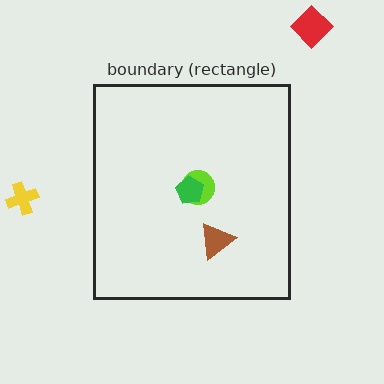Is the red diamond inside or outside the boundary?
Outside.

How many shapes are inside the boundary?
3 inside, 2 outside.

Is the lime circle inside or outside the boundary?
Inside.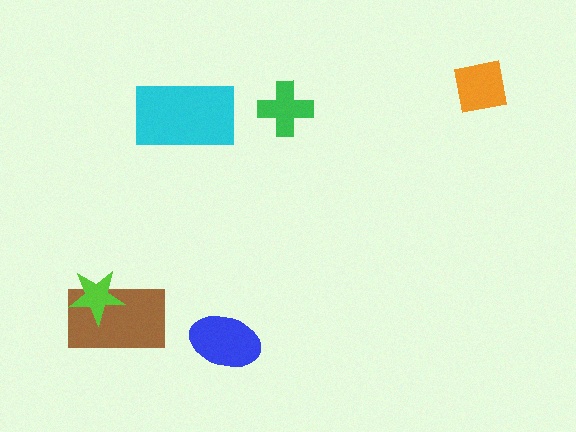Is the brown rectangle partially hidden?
Yes, it is partially covered by another shape.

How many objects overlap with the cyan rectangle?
0 objects overlap with the cyan rectangle.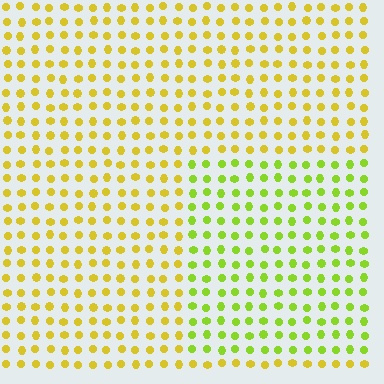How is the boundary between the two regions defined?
The boundary is defined purely by a slight shift in hue (about 34 degrees). Spacing, size, and orientation are identical on both sides.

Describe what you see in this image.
The image is filled with small yellow elements in a uniform arrangement. A rectangle-shaped region is visible where the elements are tinted to a slightly different hue, forming a subtle color boundary.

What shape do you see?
I see a rectangle.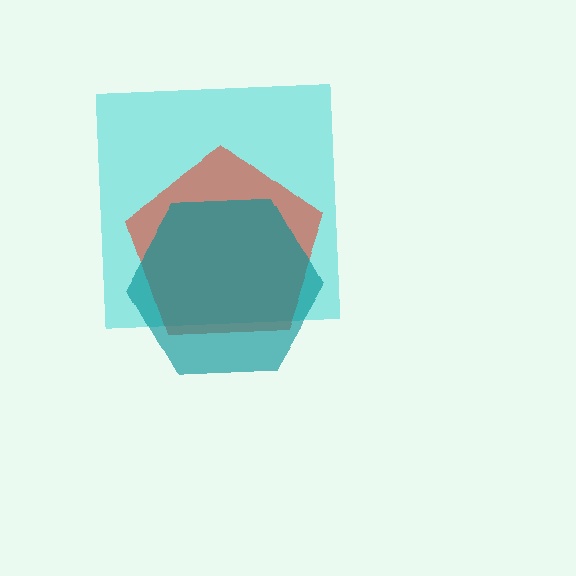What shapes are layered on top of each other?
The layered shapes are: a cyan square, a red pentagon, a teal hexagon.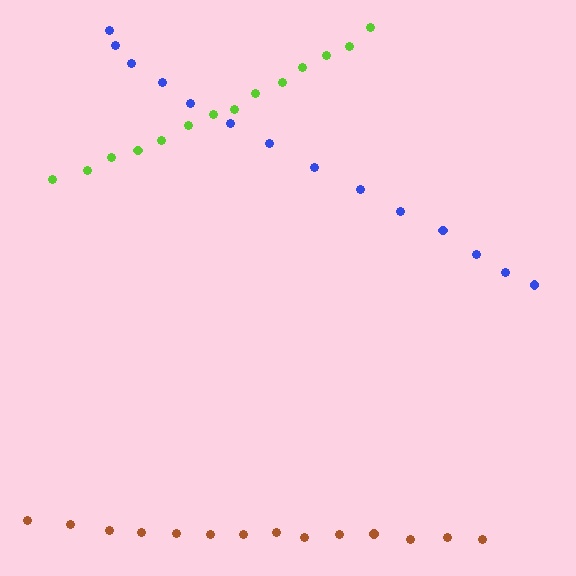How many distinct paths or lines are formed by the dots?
There are 3 distinct paths.